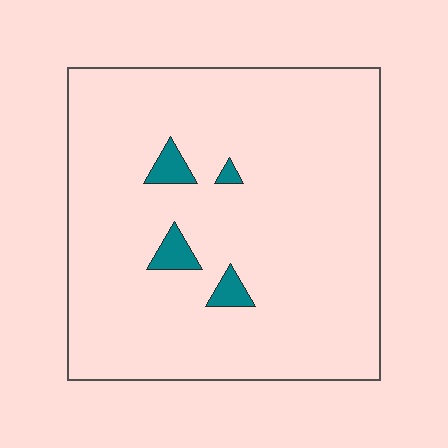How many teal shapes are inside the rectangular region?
4.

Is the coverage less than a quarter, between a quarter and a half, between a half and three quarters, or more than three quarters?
Less than a quarter.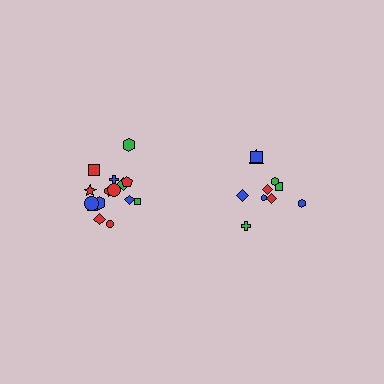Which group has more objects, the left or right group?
The left group.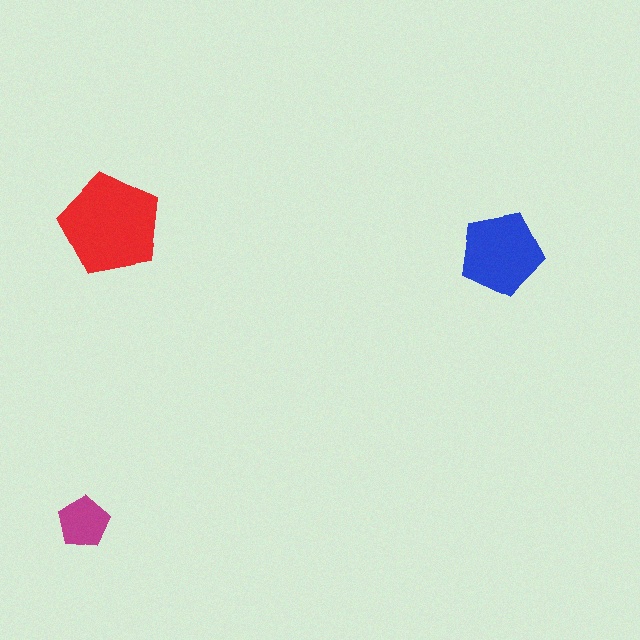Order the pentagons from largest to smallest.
the red one, the blue one, the magenta one.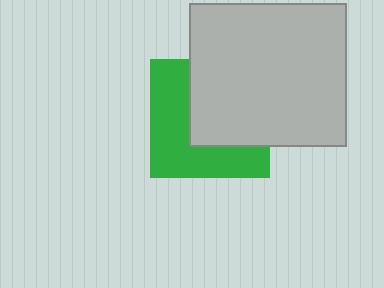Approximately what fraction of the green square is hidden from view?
Roughly 50% of the green square is hidden behind the light gray rectangle.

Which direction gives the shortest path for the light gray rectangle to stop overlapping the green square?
Moving toward the upper-right gives the shortest separation.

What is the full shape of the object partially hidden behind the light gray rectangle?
The partially hidden object is a green square.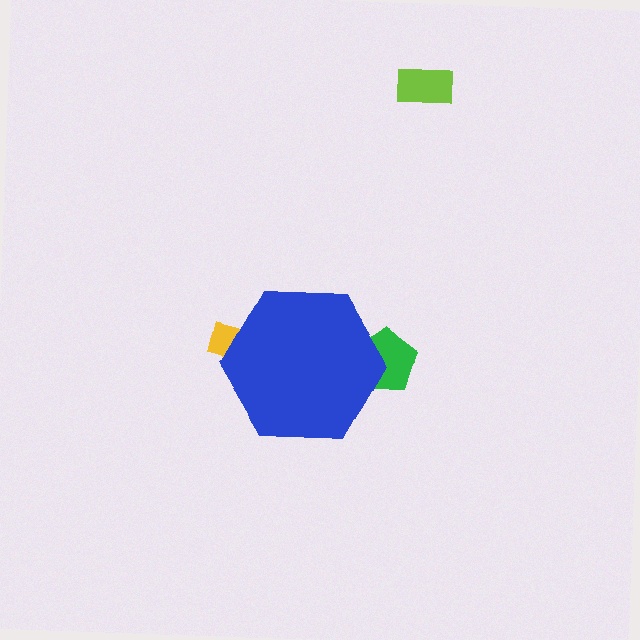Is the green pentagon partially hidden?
Yes, the green pentagon is partially hidden behind the blue hexagon.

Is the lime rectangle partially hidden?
No, the lime rectangle is fully visible.